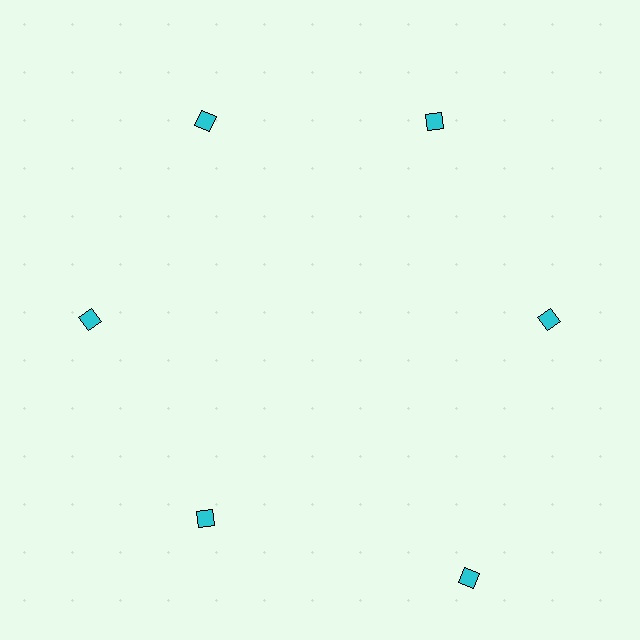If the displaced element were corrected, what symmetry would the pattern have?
It would have 6-fold rotational symmetry — the pattern would map onto itself every 60 degrees.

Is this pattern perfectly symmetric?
No. The 6 cyan diamonds are arranged in a ring, but one element near the 5 o'clock position is pushed outward from the center, breaking the 6-fold rotational symmetry.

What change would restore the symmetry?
The symmetry would be restored by moving it inward, back onto the ring so that all 6 diamonds sit at equal angles and equal distance from the center.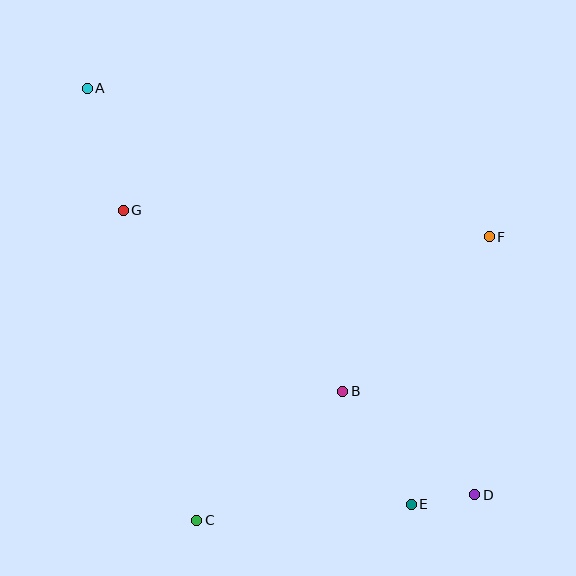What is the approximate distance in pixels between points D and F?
The distance between D and F is approximately 259 pixels.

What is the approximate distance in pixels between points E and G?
The distance between E and G is approximately 412 pixels.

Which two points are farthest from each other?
Points A and D are farthest from each other.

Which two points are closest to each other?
Points D and E are closest to each other.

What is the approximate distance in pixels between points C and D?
The distance between C and D is approximately 279 pixels.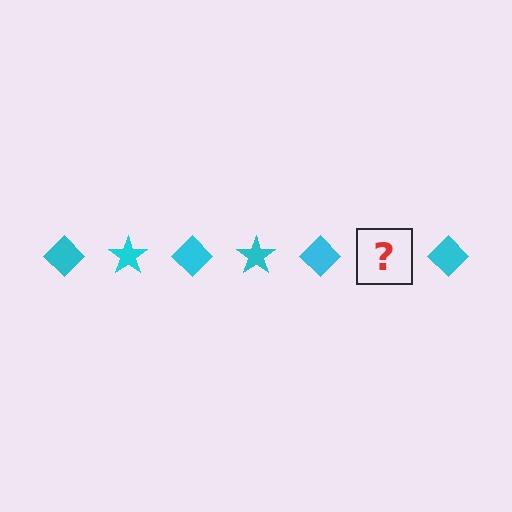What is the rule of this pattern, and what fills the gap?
The rule is that the pattern cycles through diamond, star shapes in cyan. The gap should be filled with a cyan star.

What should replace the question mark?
The question mark should be replaced with a cyan star.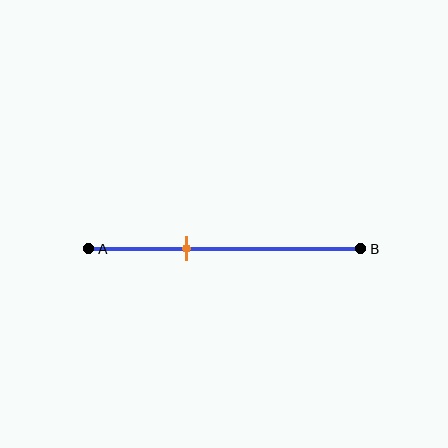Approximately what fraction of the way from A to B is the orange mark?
The orange mark is approximately 35% of the way from A to B.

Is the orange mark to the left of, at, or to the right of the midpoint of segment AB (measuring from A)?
The orange mark is to the left of the midpoint of segment AB.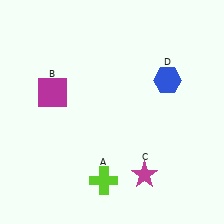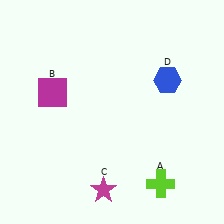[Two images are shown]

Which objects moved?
The objects that moved are: the lime cross (A), the magenta star (C).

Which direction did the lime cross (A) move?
The lime cross (A) moved right.